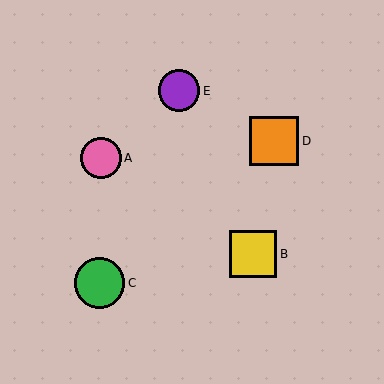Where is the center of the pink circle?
The center of the pink circle is at (101, 158).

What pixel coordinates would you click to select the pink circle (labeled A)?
Click at (101, 158) to select the pink circle A.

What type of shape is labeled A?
Shape A is a pink circle.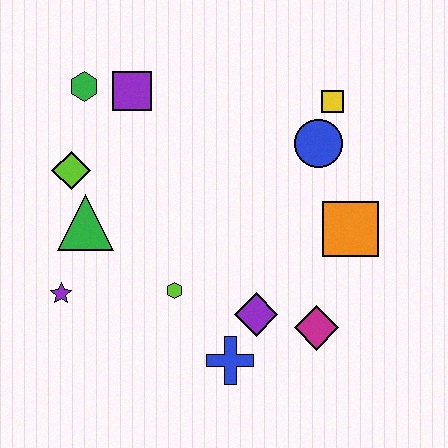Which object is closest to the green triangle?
The lime diamond is closest to the green triangle.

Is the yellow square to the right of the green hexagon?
Yes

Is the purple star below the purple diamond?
No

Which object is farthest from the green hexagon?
The magenta diamond is farthest from the green hexagon.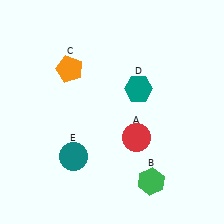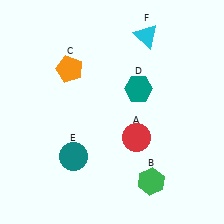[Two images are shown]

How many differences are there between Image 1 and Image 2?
There is 1 difference between the two images.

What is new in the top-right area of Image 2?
A cyan triangle (F) was added in the top-right area of Image 2.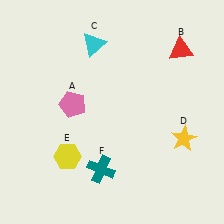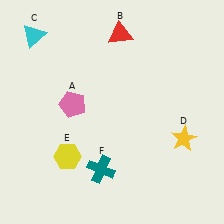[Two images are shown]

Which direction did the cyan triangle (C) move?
The cyan triangle (C) moved left.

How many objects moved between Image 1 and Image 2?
2 objects moved between the two images.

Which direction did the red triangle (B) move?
The red triangle (B) moved left.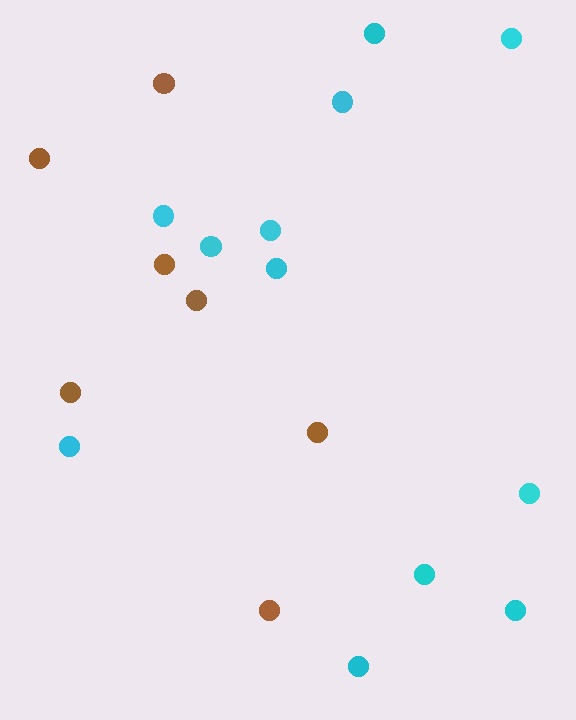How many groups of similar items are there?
There are 2 groups: one group of brown circles (7) and one group of cyan circles (12).